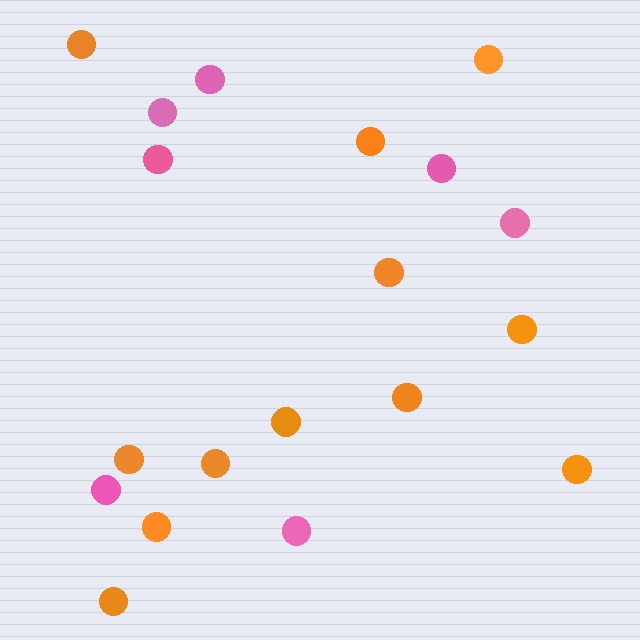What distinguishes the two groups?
There are 2 groups: one group of pink circles (7) and one group of orange circles (12).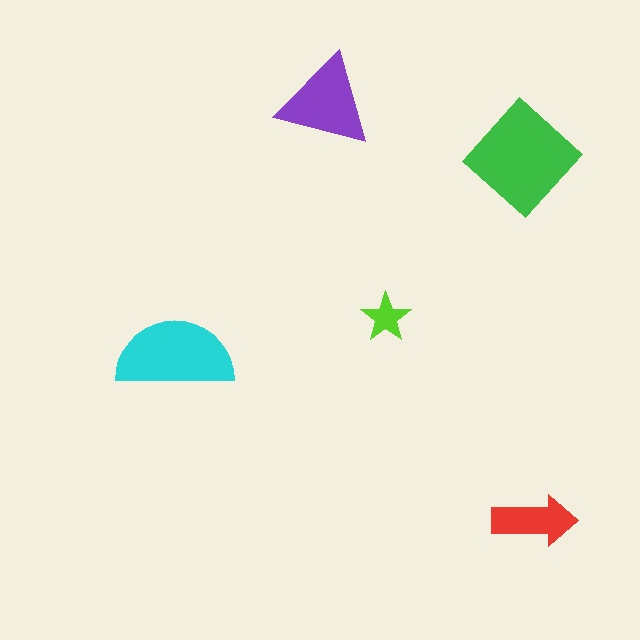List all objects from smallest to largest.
The lime star, the red arrow, the purple triangle, the cyan semicircle, the green diamond.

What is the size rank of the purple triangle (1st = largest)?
3rd.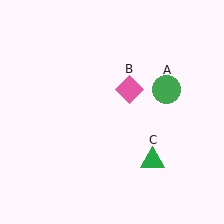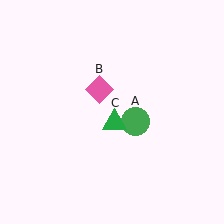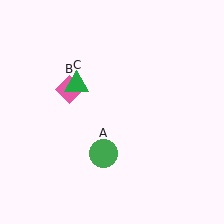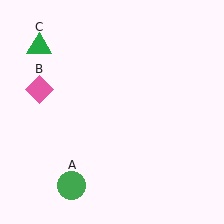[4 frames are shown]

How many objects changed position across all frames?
3 objects changed position: green circle (object A), pink diamond (object B), green triangle (object C).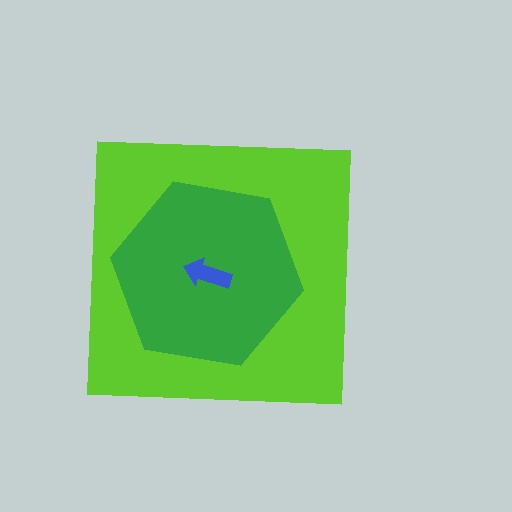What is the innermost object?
The blue arrow.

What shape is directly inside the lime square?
The green hexagon.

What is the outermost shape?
The lime square.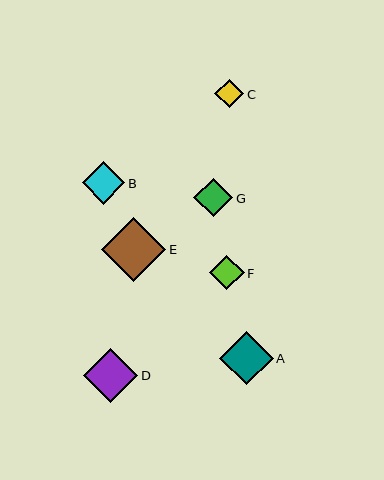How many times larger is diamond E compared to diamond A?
Diamond E is approximately 1.2 times the size of diamond A.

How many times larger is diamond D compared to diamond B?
Diamond D is approximately 1.3 times the size of diamond B.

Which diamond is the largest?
Diamond E is the largest with a size of approximately 64 pixels.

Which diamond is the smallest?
Diamond C is the smallest with a size of approximately 29 pixels.